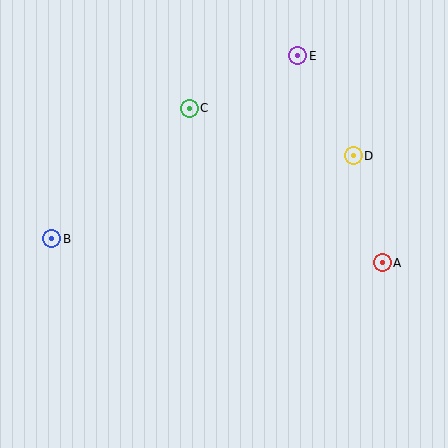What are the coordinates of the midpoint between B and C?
The midpoint between B and C is at (120, 174).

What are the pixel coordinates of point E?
Point E is at (298, 56).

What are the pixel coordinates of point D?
Point D is at (353, 156).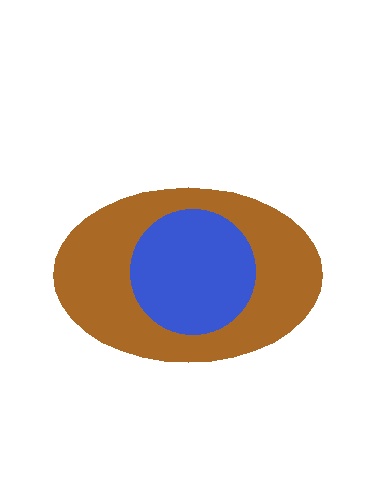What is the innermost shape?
The blue circle.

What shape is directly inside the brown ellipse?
The blue circle.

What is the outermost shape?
The brown ellipse.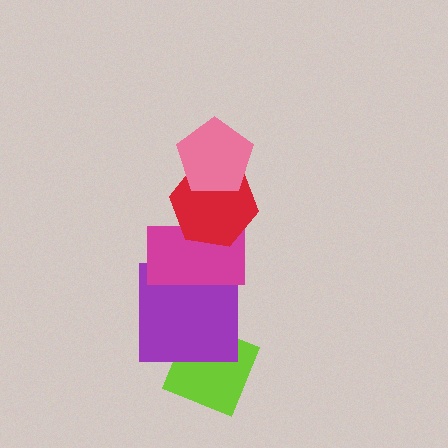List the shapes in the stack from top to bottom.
From top to bottom: the pink pentagon, the red hexagon, the magenta rectangle, the purple square, the lime diamond.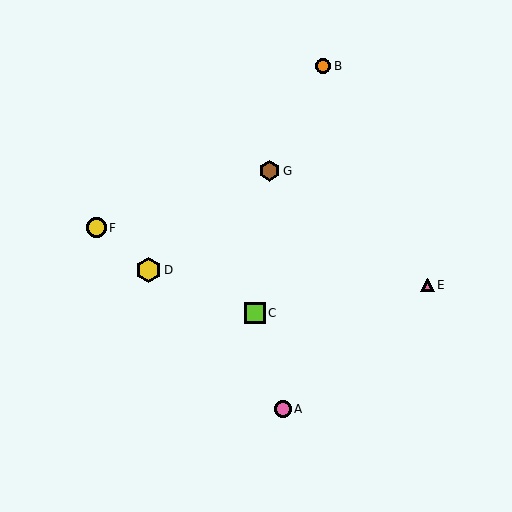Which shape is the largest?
The yellow hexagon (labeled D) is the largest.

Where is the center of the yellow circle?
The center of the yellow circle is at (96, 228).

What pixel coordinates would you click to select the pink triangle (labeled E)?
Click at (427, 285) to select the pink triangle E.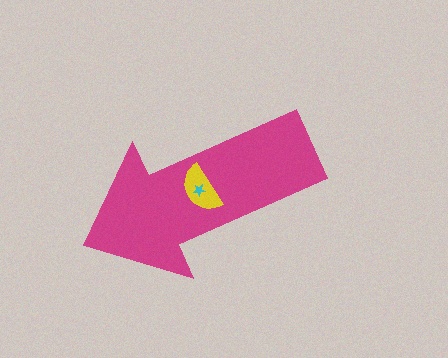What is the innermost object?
The cyan star.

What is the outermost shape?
The magenta arrow.